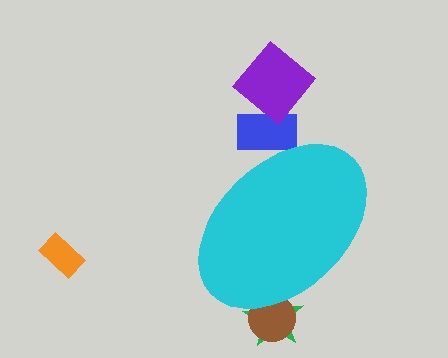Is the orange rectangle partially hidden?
No, the orange rectangle is fully visible.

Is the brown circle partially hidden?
Yes, the brown circle is partially hidden behind the cyan ellipse.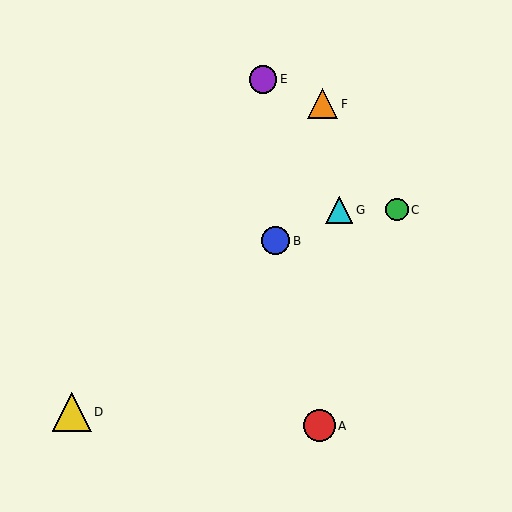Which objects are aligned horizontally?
Objects C, G are aligned horizontally.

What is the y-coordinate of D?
Object D is at y≈412.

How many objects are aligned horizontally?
2 objects (C, G) are aligned horizontally.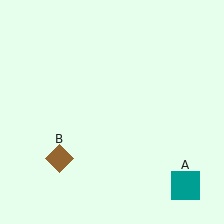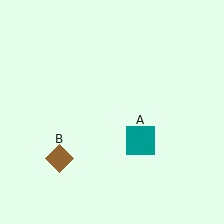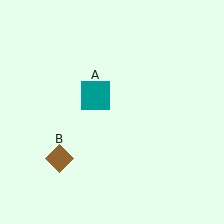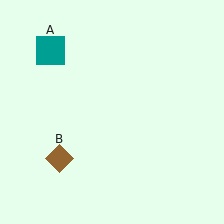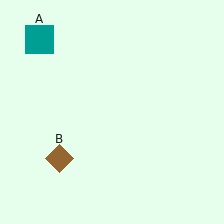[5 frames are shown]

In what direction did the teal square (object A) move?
The teal square (object A) moved up and to the left.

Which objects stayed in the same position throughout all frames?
Brown diamond (object B) remained stationary.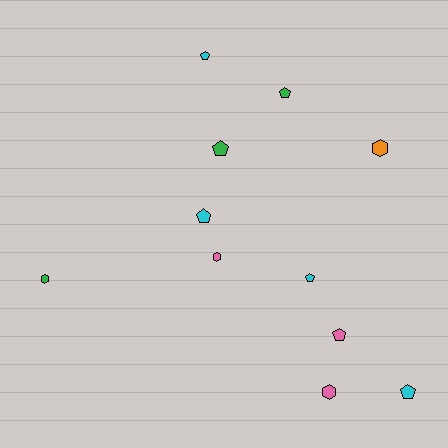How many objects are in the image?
There are 11 objects.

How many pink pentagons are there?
There is 1 pink pentagon.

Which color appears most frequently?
Cyan, with 4 objects.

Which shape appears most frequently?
Pentagon, with 7 objects.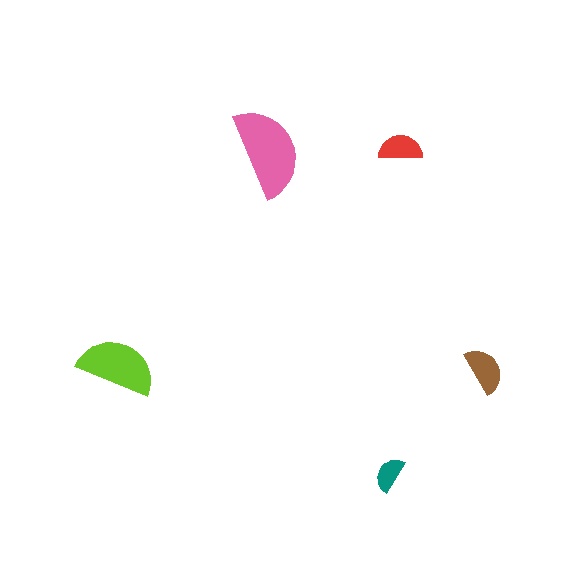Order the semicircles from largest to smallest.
the pink one, the lime one, the brown one, the red one, the teal one.